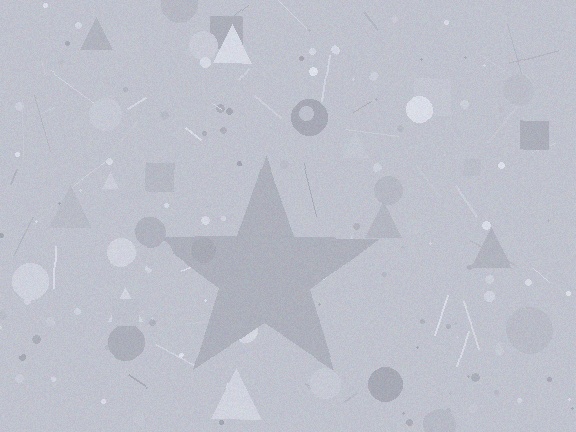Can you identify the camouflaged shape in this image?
The camouflaged shape is a star.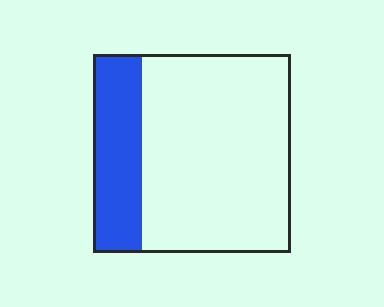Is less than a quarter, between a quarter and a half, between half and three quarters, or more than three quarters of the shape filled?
Less than a quarter.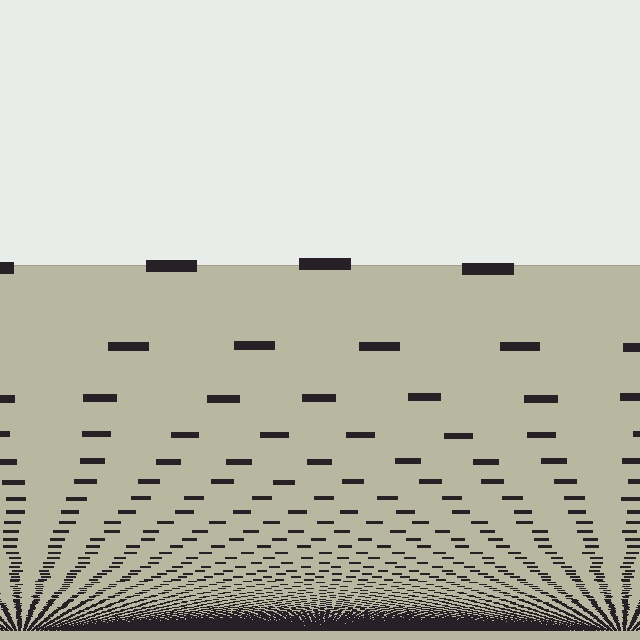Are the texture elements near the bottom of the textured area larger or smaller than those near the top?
Smaller. The gradient is inverted — elements near the bottom are smaller and denser.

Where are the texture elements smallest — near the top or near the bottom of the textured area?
Near the bottom.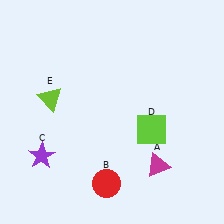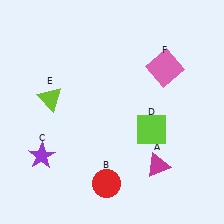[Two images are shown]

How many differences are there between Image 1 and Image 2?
There is 1 difference between the two images.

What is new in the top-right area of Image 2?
A pink square (F) was added in the top-right area of Image 2.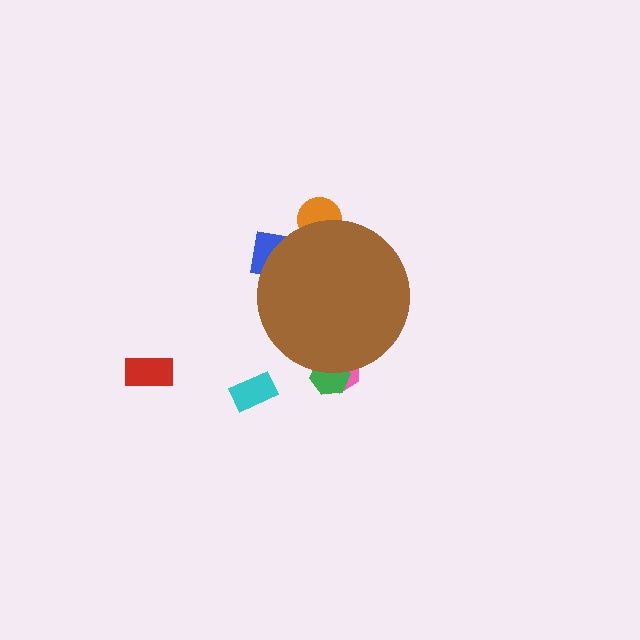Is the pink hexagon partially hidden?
Yes, the pink hexagon is partially hidden behind the brown circle.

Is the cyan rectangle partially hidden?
No, the cyan rectangle is fully visible.